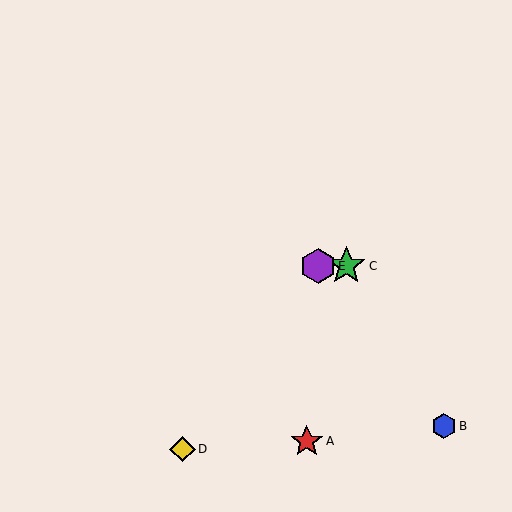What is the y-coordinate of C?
Object C is at y≈266.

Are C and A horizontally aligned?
No, C is at y≈266 and A is at y≈441.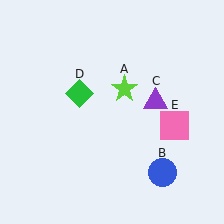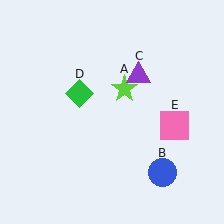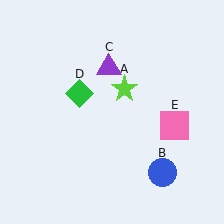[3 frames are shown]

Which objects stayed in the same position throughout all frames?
Lime star (object A) and blue circle (object B) and green diamond (object D) and pink square (object E) remained stationary.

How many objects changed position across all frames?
1 object changed position: purple triangle (object C).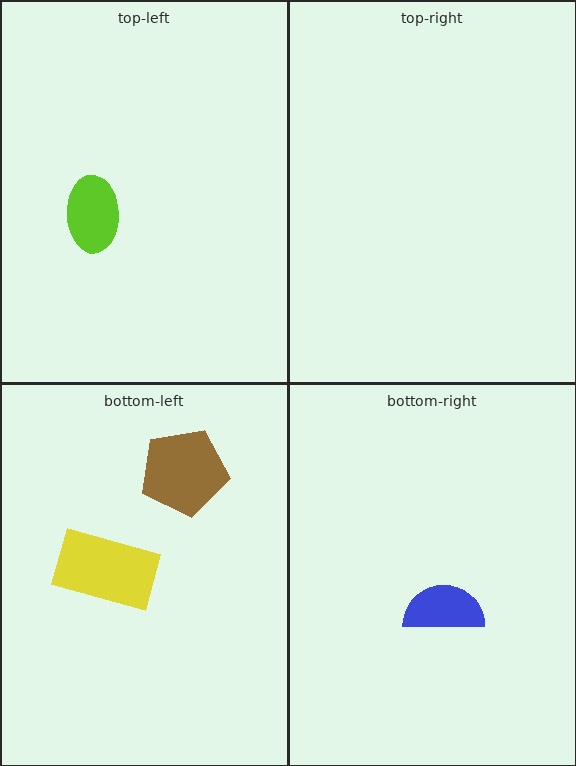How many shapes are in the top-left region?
1.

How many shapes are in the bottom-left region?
2.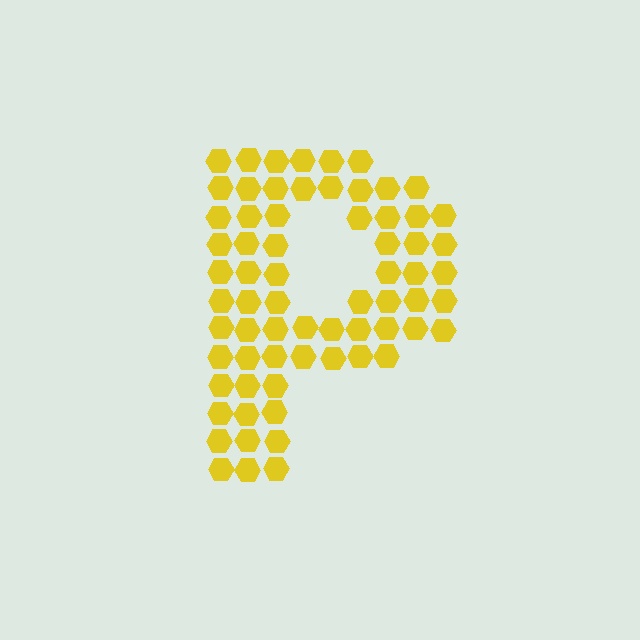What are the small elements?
The small elements are hexagons.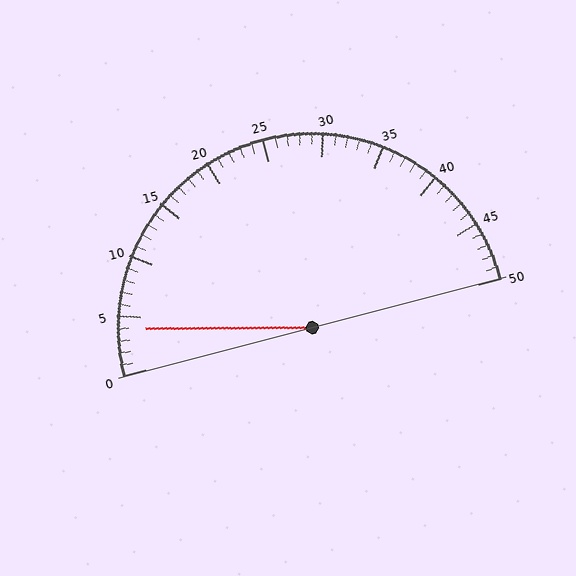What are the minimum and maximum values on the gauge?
The gauge ranges from 0 to 50.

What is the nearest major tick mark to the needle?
The nearest major tick mark is 5.